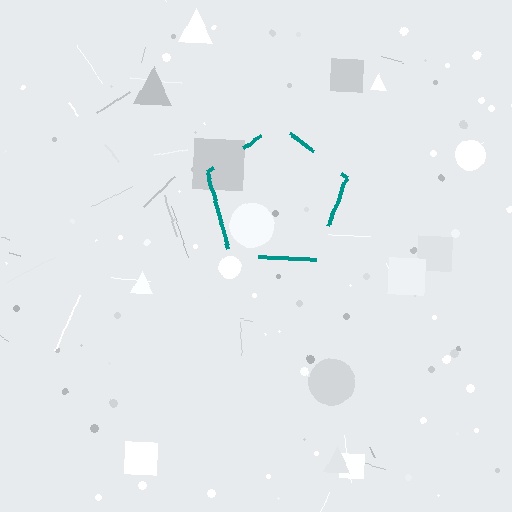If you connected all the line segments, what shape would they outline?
They would outline a pentagon.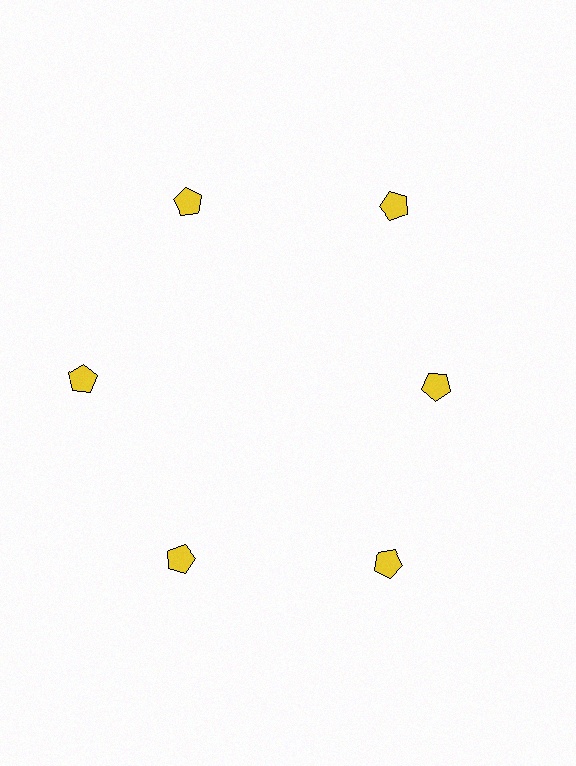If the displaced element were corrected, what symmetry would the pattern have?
It would have 6-fold rotational symmetry — the pattern would map onto itself every 60 degrees.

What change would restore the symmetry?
The symmetry would be restored by moving it outward, back onto the ring so that all 6 pentagons sit at equal angles and equal distance from the center.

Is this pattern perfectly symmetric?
No. The 6 yellow pentagons are arranged in a ring, but one element near the 3 o'clock position is pulled inward toward the center, breaking the 6-fold rotational symmetry.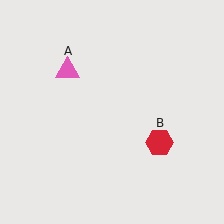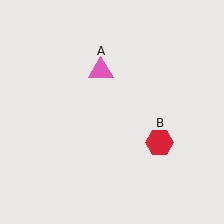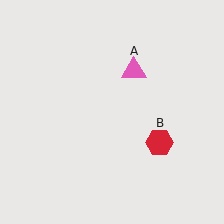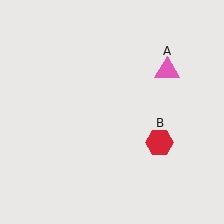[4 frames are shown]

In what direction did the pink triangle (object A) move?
The pink triangle (object A) moved right.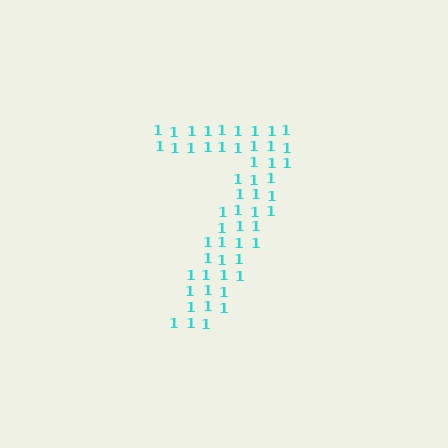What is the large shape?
The large shape is the digit 7.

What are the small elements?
The small elements are digit 1's.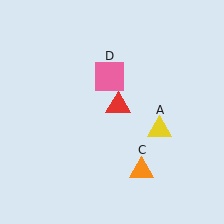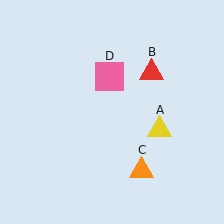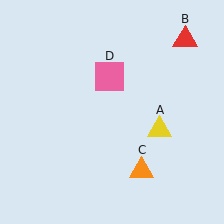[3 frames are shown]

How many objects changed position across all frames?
1 object changed position: red triangle (object B).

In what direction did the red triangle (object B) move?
The red triangle (object B) moved up and to the right.